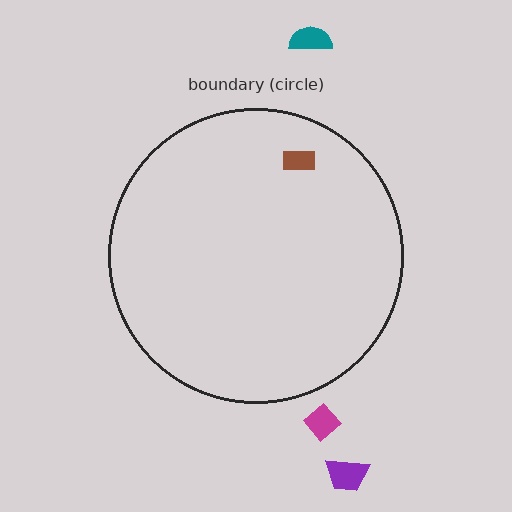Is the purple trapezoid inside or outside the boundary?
Outside.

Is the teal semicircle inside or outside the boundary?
Outside.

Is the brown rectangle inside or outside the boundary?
Inside.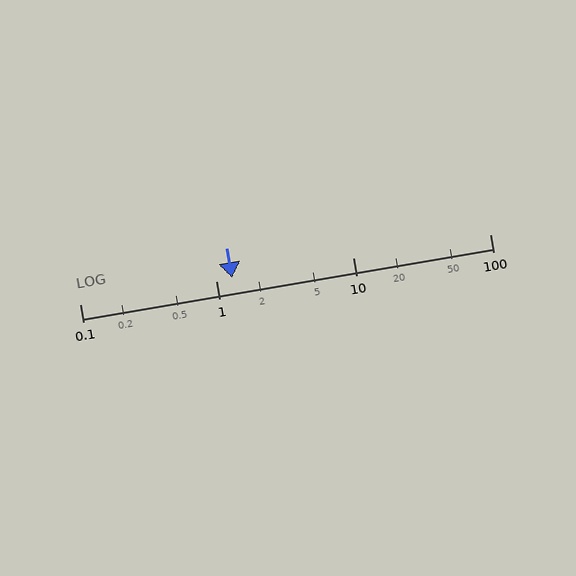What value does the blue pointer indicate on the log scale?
The pointer indicates approximately 1.3.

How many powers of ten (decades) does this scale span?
The scale spans 3 decades, from 0.1 to 100.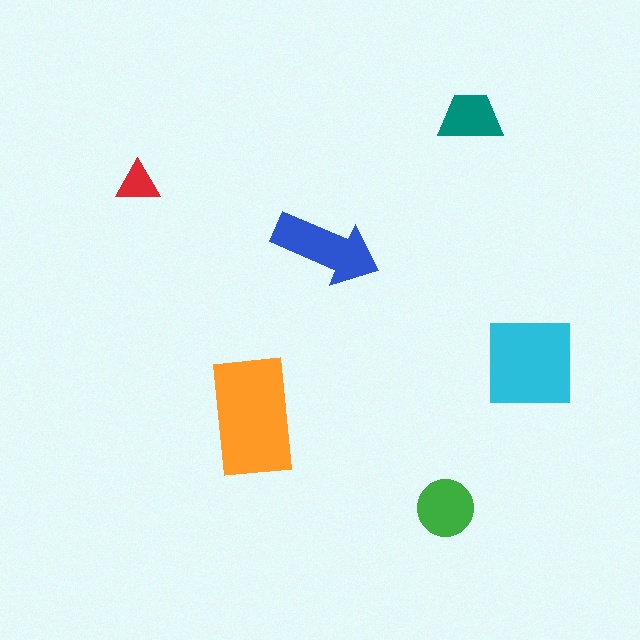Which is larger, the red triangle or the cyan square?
The cyan square.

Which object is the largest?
The orange rectangle.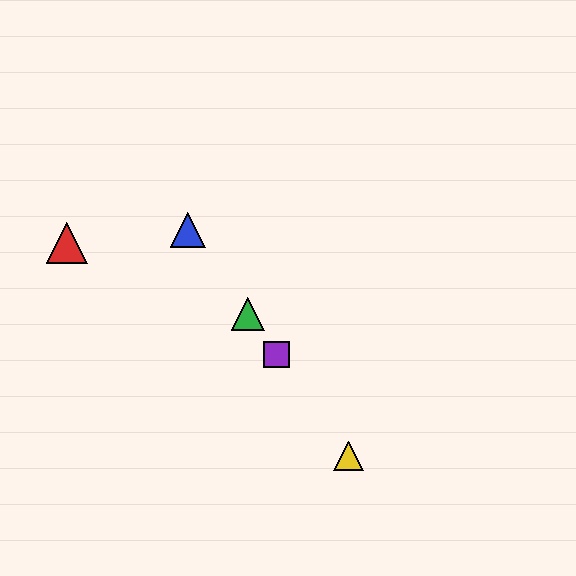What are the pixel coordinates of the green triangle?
The green triangle is at (248, 314).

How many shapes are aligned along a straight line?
4 shapes (the blue triangle, the green triangle, the yellow triangle, the purple square) are aligned along a straight line.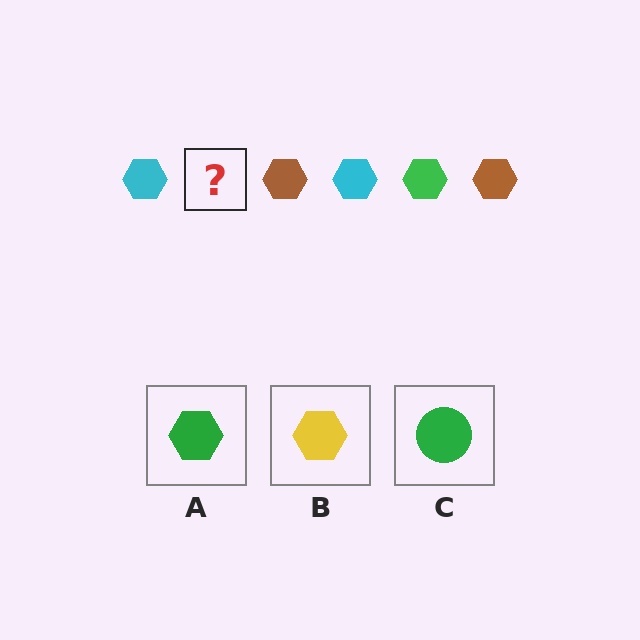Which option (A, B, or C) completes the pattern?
A.